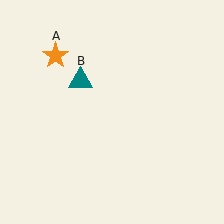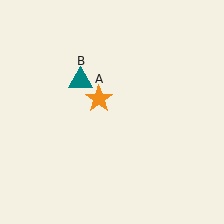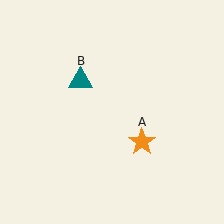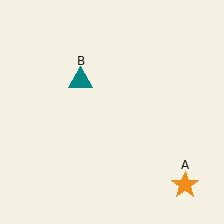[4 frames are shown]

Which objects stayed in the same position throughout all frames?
Teal triangle (object B) remained stationary.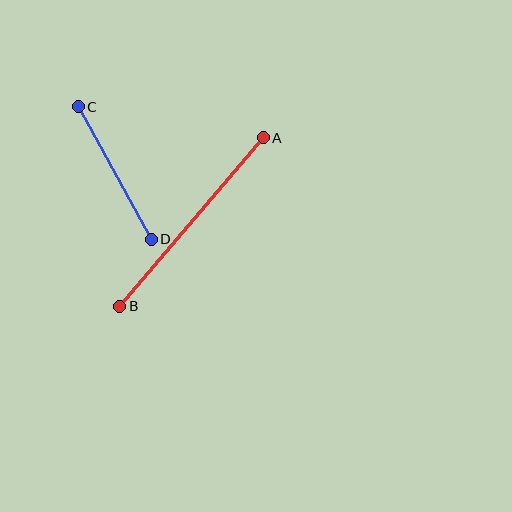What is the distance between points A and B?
The distance is approximately 221 pixels.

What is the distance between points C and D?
The distance is approximately 151 pixels.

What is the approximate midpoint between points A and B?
The midpoint is at approximately (192, 222) pixels.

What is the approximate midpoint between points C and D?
The midpoint is at approximately (115, 173) pixels.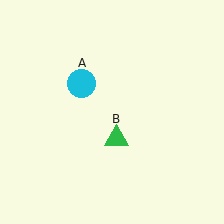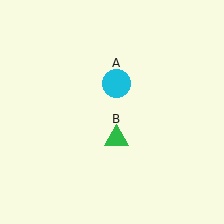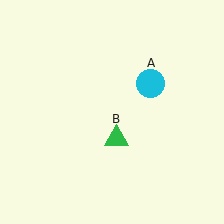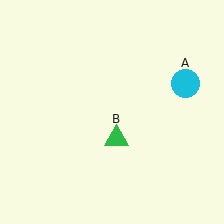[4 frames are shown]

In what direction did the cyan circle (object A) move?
The cyan circle (object A) moved right.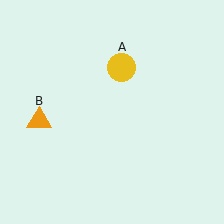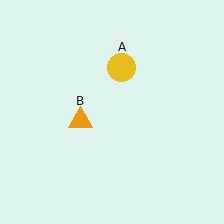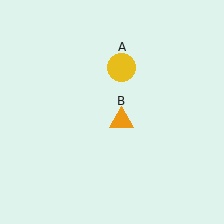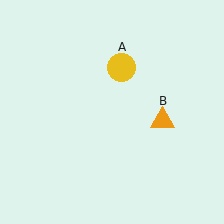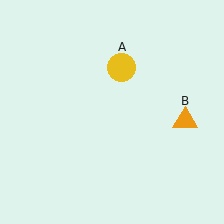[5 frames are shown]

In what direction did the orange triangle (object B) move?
The orange triangle (object B) moved right.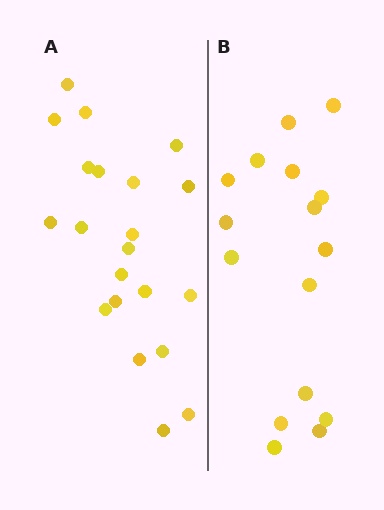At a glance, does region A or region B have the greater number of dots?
Region A (the left region) has more dots.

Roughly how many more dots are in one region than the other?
Region A has about 5 more dots than region B.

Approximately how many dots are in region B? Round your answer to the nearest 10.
About 20 dots. (The exact count is 16, which rounds to 20.)